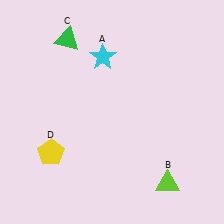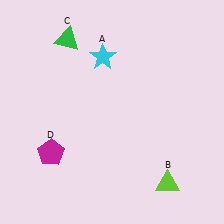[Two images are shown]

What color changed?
The pentagon (D) changed from yellow in Image 1 to magenta in Image 2.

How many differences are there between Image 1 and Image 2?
There is 1 difference between the two images.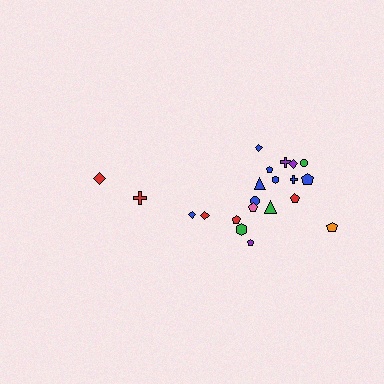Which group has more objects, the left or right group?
The right group.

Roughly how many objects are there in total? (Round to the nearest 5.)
Roughly 20 objects in total.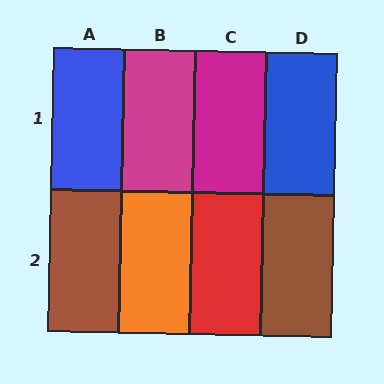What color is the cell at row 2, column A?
Brown.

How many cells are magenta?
2 cells are magenta.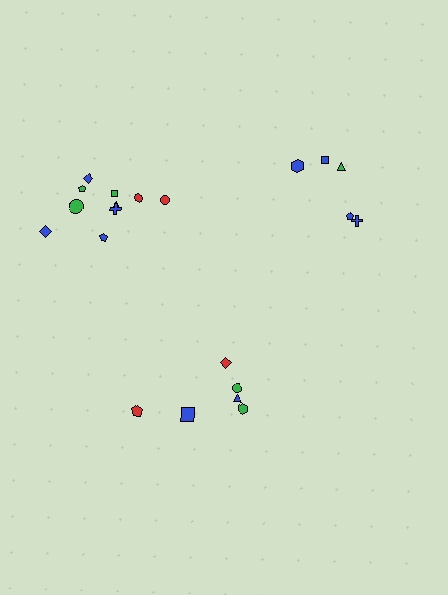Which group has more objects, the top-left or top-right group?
The top-left group.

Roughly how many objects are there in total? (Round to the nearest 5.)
Roughly 20 objects in total.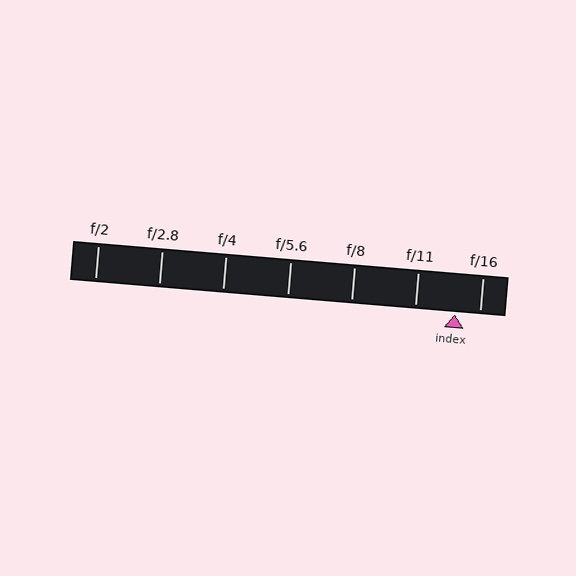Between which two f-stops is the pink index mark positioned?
The index mark is between f/11 and f/16.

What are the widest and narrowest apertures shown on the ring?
The widest aperture shown is f/2 and the narrowest is f/16.